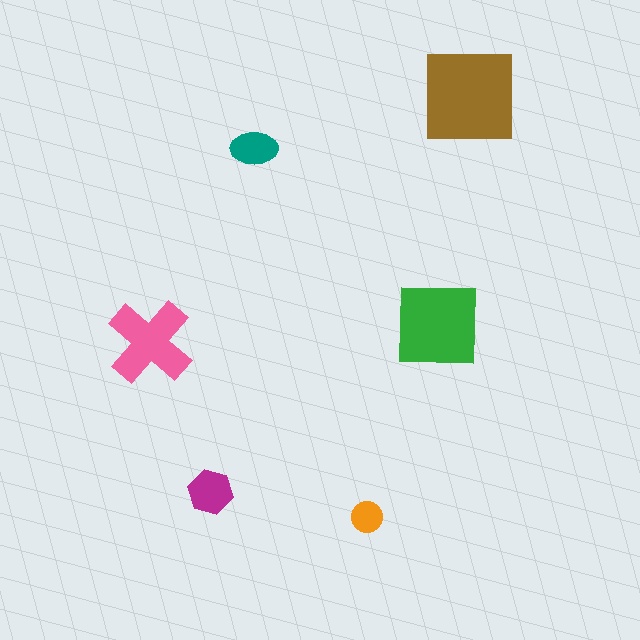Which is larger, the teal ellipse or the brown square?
The brown square.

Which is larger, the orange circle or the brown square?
The brown square.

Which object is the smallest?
The orange circle.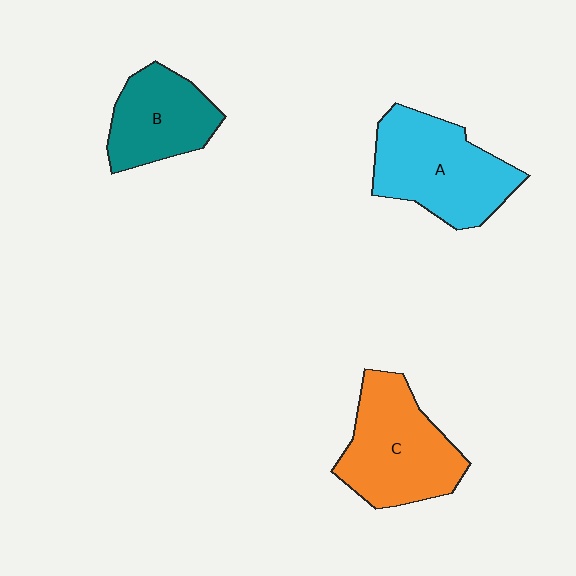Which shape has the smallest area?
Shape B (teal).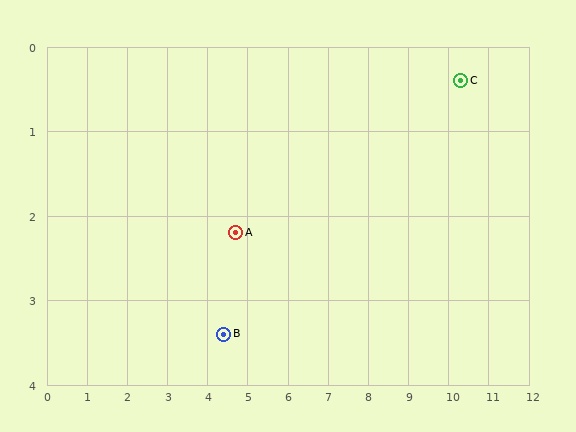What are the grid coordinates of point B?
Point B is at approximately (4.4, 3.4).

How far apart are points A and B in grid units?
Points A and B are about 1.2 grid units apart.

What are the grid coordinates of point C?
Point C is at approximately (10.3, 0.4).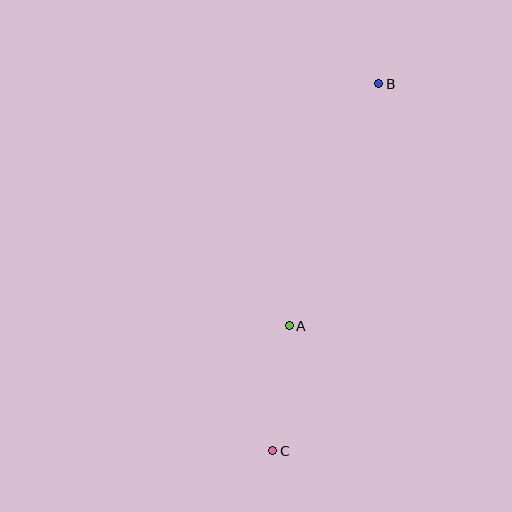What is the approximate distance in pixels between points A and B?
The distance between A and B is approximately 258 pixels.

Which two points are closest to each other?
Points A and C are closest to each other.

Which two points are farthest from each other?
Points B and C are farthest from each other.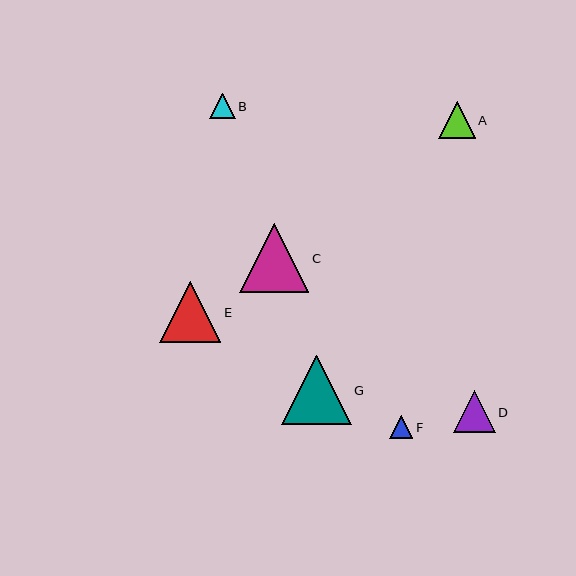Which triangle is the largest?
Triangle G is the largest with a size of approximately 70 pixels.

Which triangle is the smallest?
Triangle F is the smallest with a size of approximately 23 pixels.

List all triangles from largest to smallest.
From largest to smallest: G, C, E, D, A, B, F.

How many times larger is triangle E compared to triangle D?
Triangle E is approximately 1.5 times the size of triangle D.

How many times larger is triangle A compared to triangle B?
Triangle A is approximately 1.5 times the size of triangle B.